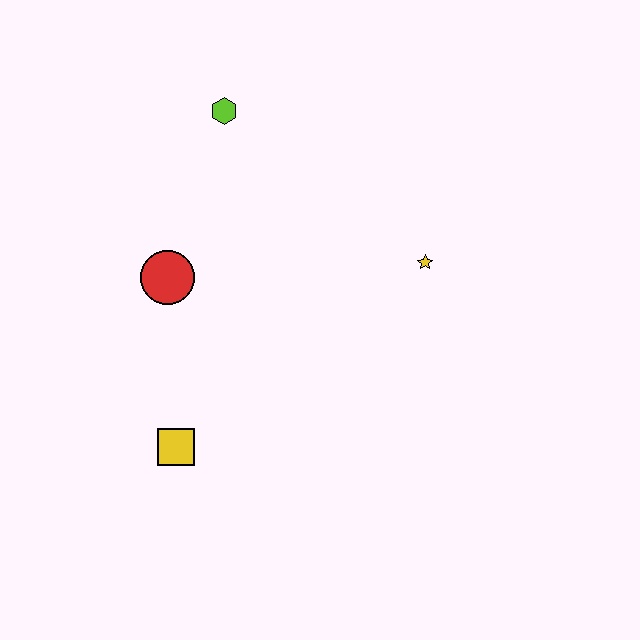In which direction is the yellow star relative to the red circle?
The yellow star is to the right of the red circle.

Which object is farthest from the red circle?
The yellow star is farthest from the red circle.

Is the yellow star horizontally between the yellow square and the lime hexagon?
No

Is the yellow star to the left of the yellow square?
No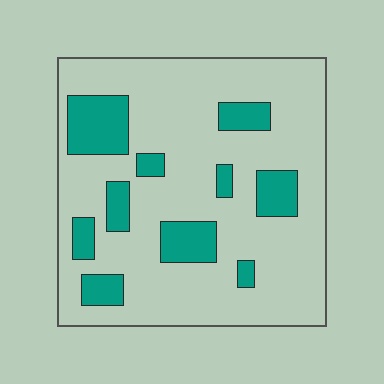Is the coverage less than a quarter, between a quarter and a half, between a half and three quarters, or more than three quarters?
Less than a quarter.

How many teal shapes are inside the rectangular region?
10.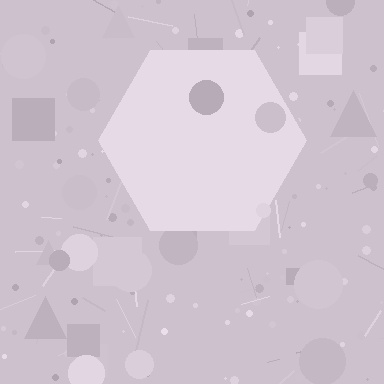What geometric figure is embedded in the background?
A hexagon is embedded in the background.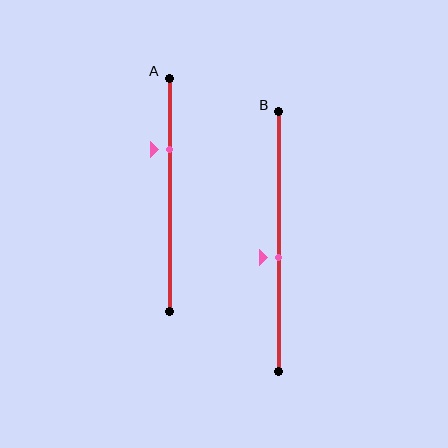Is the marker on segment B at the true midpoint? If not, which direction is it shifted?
No, the marker on segment B is shifted downward by about 6% of the segment length.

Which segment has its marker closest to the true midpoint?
Segment B has its marker closest to the true midpoint.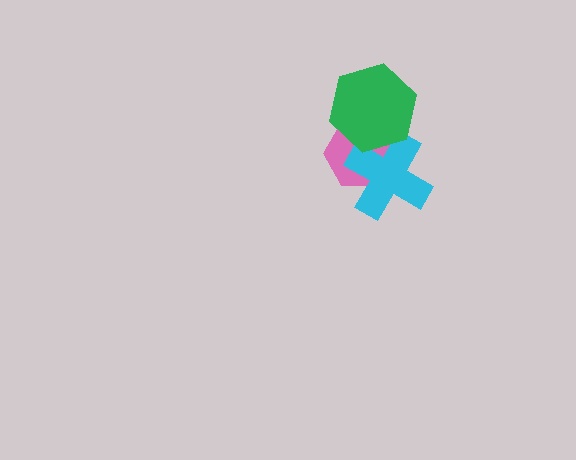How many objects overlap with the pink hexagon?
2 objects overlap with the pink hexagon.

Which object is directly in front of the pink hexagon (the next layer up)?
The cyan cross is directly in front of the pink hexagon.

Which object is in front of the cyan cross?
The green hexagon is in front of the cyan cross.